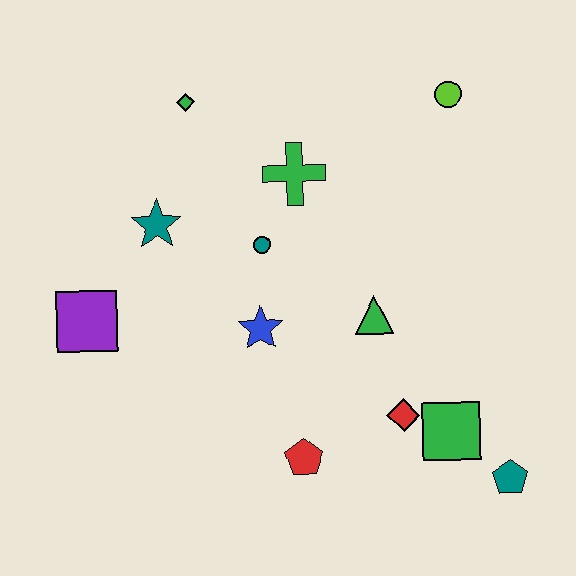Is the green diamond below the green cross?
No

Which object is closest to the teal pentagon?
The green square is closest to the teal pentagon.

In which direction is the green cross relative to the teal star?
The green cross is to the right of the teal star.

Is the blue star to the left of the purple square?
No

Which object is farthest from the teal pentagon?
The green diamond is farthest from the teal pentagon.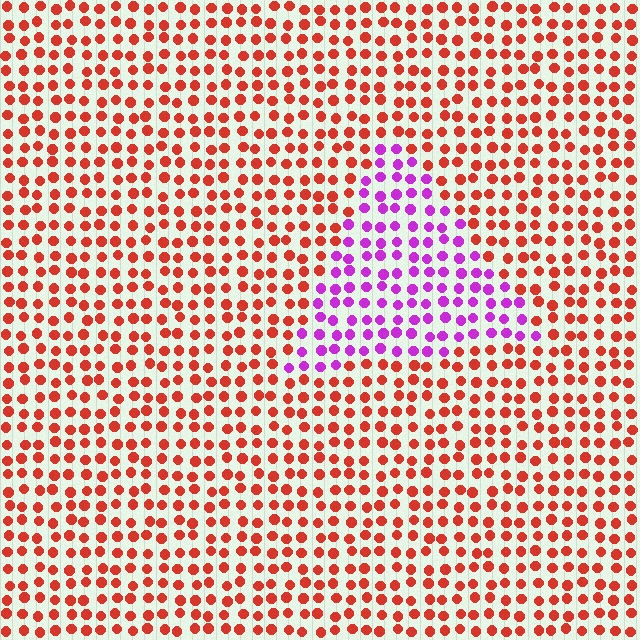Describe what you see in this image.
The image is filled with small red elements in a uniform arrangement. A triangle-shaped region is visible where the elements are tinted to a slightly different hue, forming a subtle color boundary.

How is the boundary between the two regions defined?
The boundary is defined purely by a slight shift in hue (about 69 degrees). Spacing, size, and orientation are identical on both sides.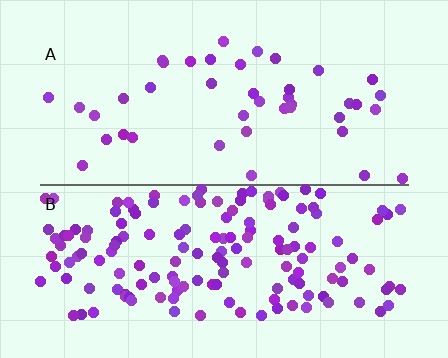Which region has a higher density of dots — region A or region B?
B (the bottom).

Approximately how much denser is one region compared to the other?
Approximately 3.6× — region B over region A.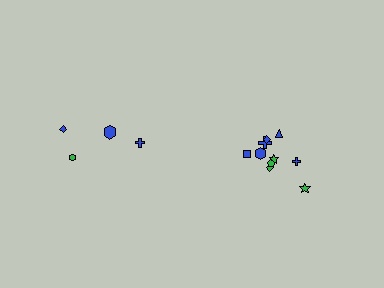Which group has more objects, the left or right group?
The right group.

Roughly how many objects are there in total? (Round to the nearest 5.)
Roughly 15 objects in total.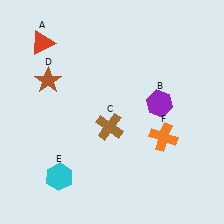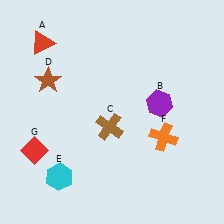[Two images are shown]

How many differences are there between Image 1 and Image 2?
There is 1 difference between the two images.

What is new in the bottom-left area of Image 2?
A red diamond (G) was added in the bottom-left area of Image 2.